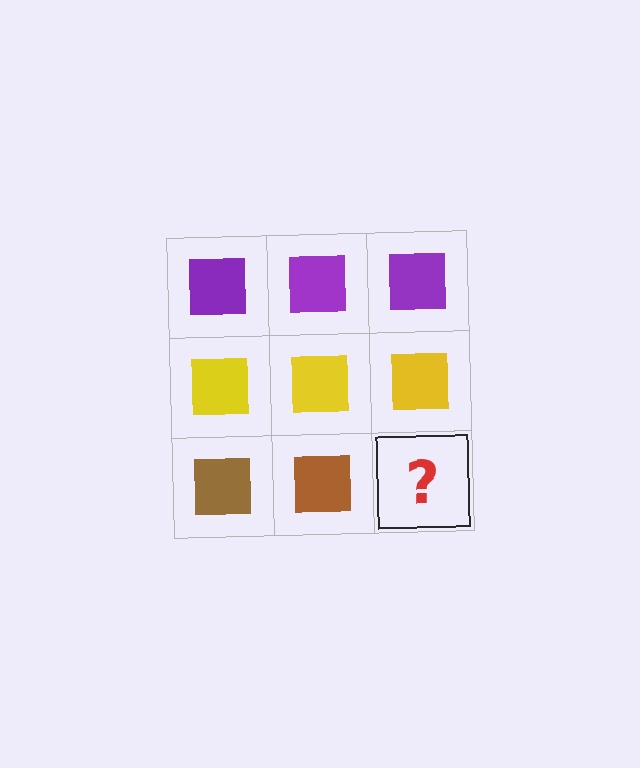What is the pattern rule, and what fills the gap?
The rule is that each row has a consistent color. The gap should be filled with a brown square.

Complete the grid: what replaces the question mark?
The question mark should be replaced with a brown square.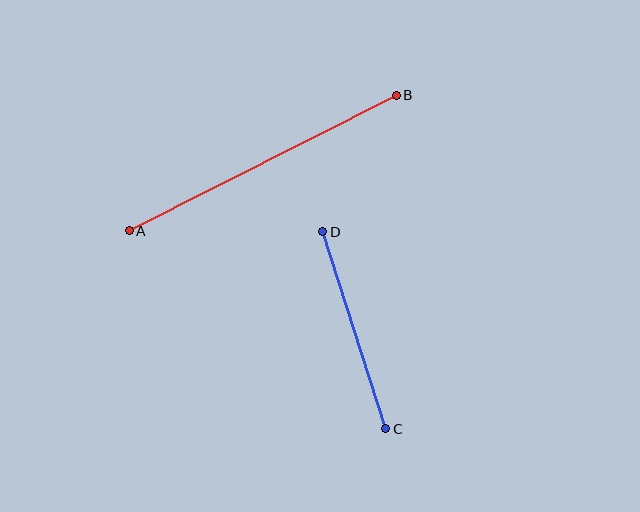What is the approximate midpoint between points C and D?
The midpoint is at approximately (354, 330) pixels.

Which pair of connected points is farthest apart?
Points A and B are farthest apart.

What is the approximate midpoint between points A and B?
The midpoint is at approximately (263, 163) pixels.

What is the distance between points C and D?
The distance is approximately 207 pixels.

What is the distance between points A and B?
The distance is approximately 299 pixels.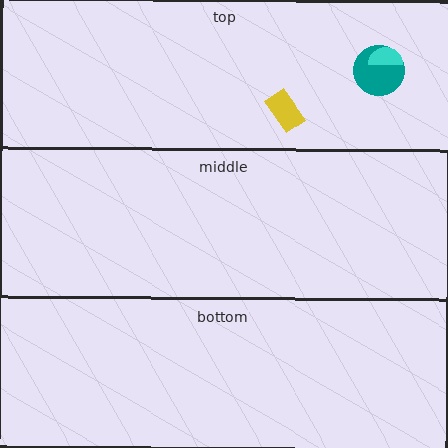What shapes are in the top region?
The teal circle, the cyan semicircle, the yellow rectangle.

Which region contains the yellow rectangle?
The top region.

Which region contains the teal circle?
The top region.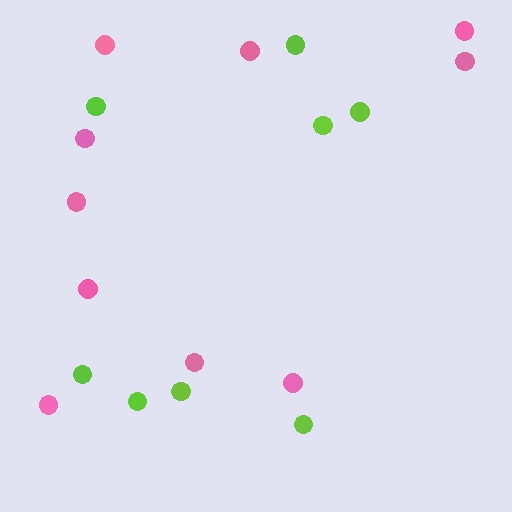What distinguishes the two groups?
There are 2 groups: one group of lime circles (8) and one group of pink circles (10).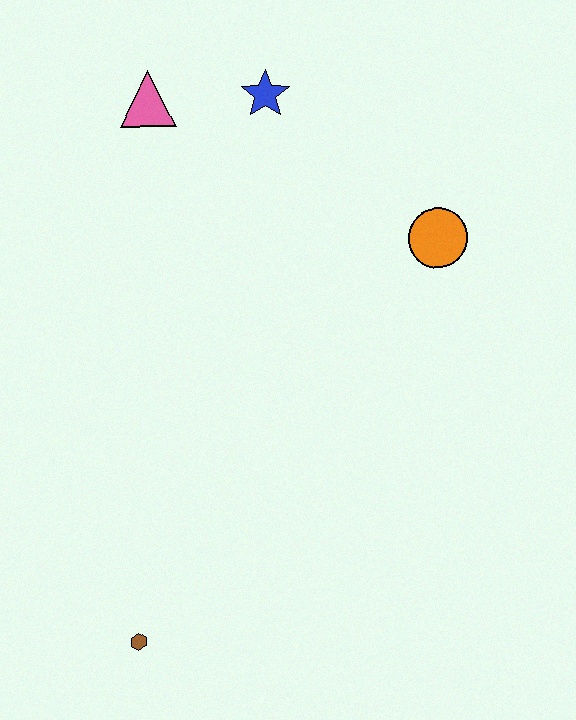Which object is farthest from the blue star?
The brown hexagon is farthest from the blue star.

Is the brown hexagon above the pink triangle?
No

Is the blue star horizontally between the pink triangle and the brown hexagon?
No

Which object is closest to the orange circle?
The blue star is closest to the orange circle.